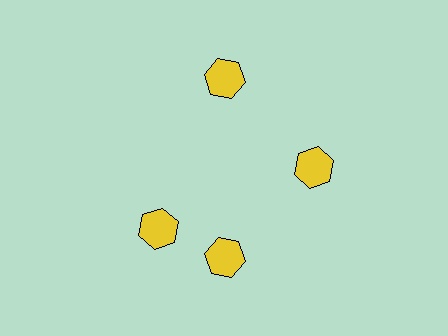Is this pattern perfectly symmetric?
No. The 4 yellow hexagons are arranged in a ring, but one element near the 9 o'clock position is rotated out of alignment along the ring, breaking the 4-fold rotational symmetry.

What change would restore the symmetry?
The symmetry would be restored by rotating it back into even spacing with its neighbors so that all 4 hexagons sit at equal angles and equal distance from the center.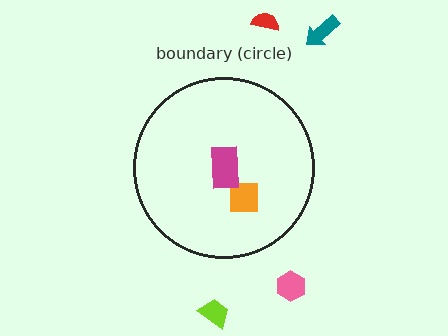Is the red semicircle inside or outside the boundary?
Outside.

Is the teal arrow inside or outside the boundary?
Outside.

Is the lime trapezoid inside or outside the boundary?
Outside.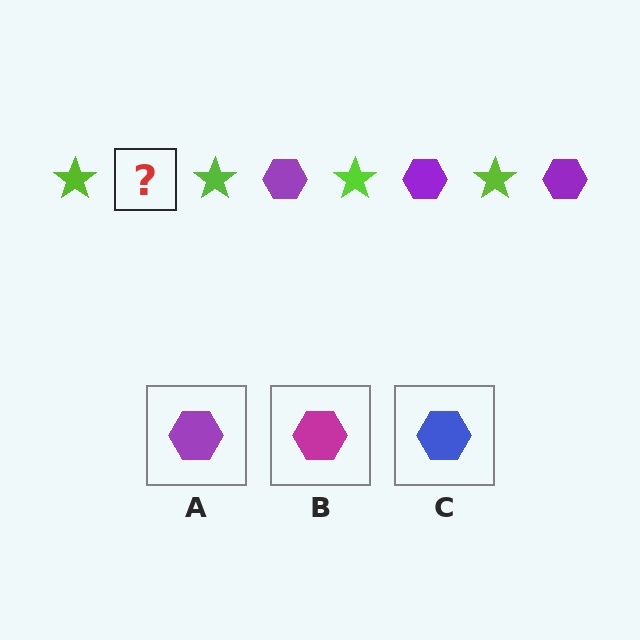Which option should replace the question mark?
Option A.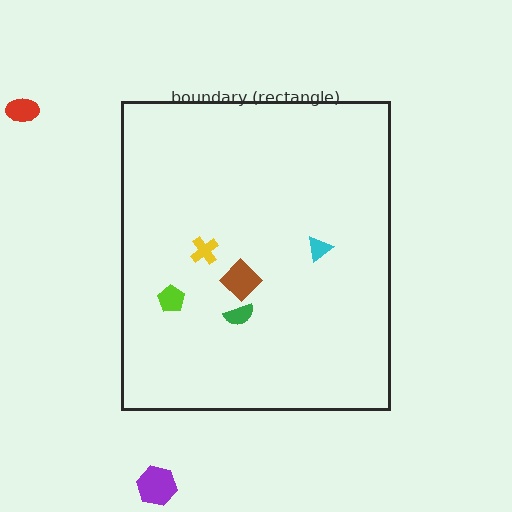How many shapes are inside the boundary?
5 inside, 2 outside.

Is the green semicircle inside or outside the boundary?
Inside.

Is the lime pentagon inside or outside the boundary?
Inside.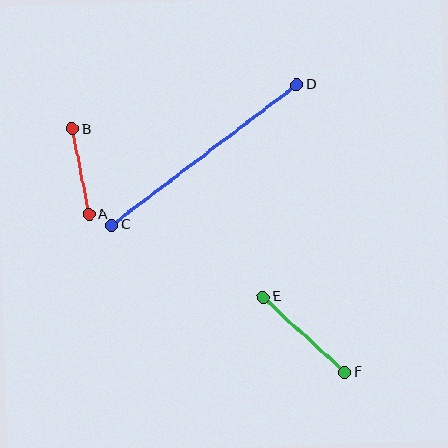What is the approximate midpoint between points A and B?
The midpoint is at approximately (81, 172) pixels.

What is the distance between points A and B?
The distance is approximately 87 pixels.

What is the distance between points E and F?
The distance is approximately 111 pixels.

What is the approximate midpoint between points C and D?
The midpoint is at approximately (204, 155) pixels.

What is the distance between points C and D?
The distance is approximately 233 pixels.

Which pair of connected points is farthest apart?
Points C and D are farthest apart.